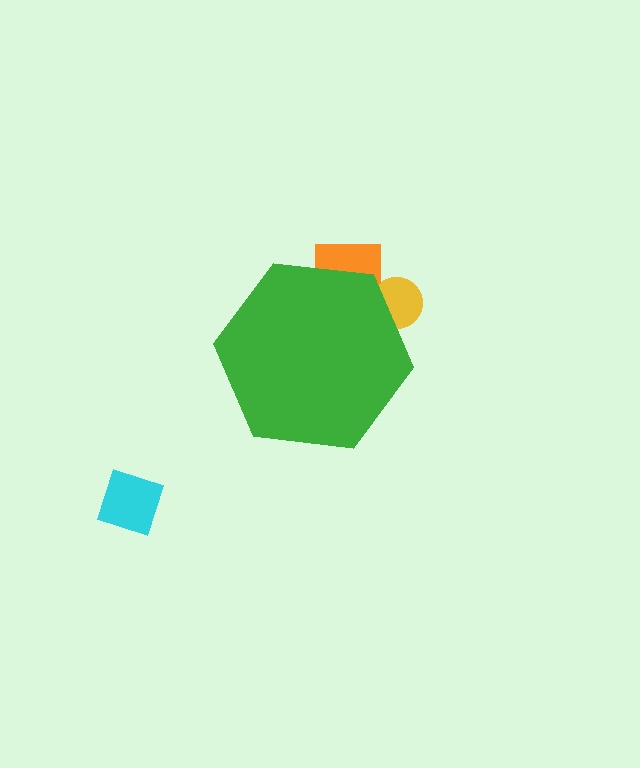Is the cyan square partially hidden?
No, the cyan square is fully visible.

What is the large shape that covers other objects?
A green hexagon.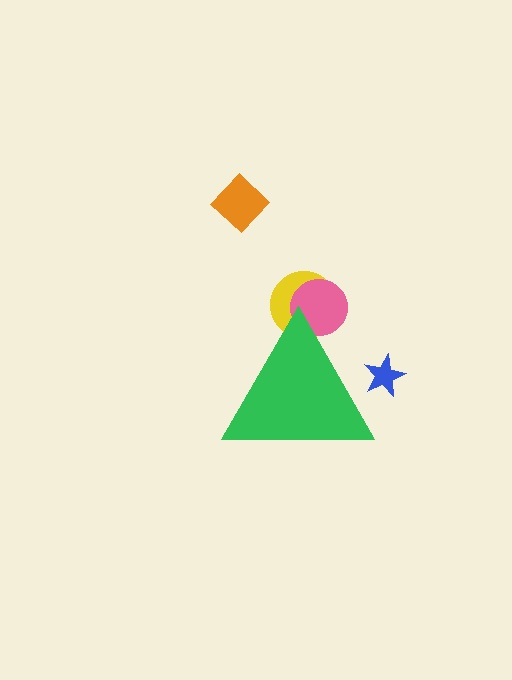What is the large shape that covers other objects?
A green triangle.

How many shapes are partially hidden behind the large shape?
3 shapes are partially hidden.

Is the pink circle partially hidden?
Yes, the pink circle is partially hidden behind the green triangle.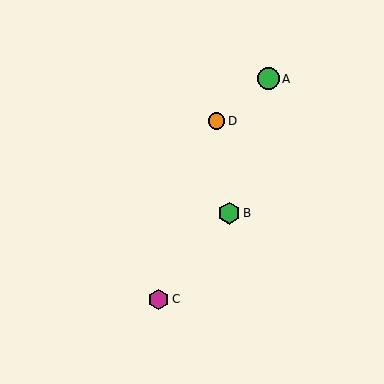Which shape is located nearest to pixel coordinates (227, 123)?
The orange circle (labeled D) at (216, 121) is nearest to that location.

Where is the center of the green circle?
The center of the green circle is at (268, 79).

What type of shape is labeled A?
Shape A is a green circle.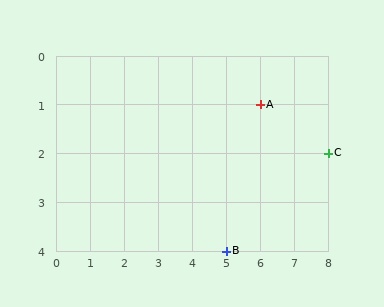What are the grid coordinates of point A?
Point A is at grid coordinates (6, 1).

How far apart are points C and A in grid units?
Points C and A are 2 columns and 1 row apart (about 2.2 grid units diagonally).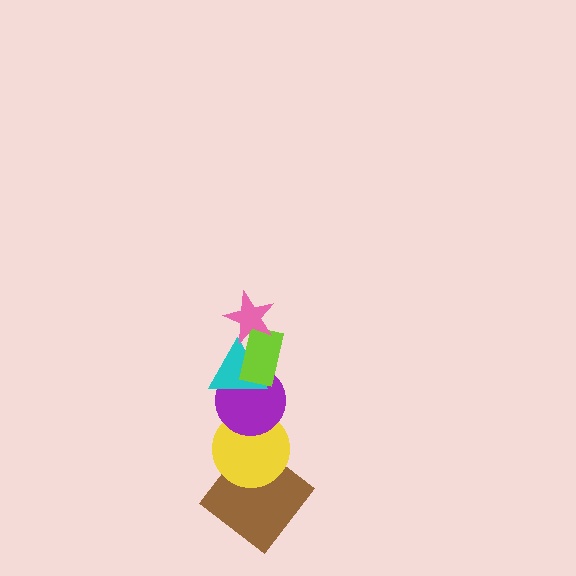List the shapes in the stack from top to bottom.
From top to bottom: the pink star, the lime rectangle, the cyan triangle, the purple circle, the yellow circle, the brown diamond.